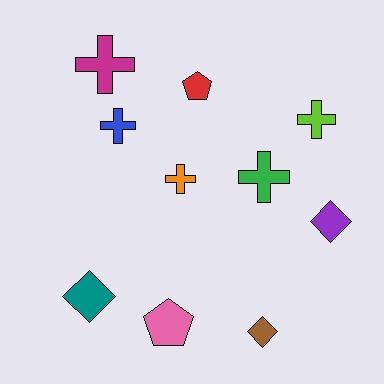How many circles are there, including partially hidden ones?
There are no circles.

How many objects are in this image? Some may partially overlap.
There are 10 objects.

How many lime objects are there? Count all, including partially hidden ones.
There is 1 lime object.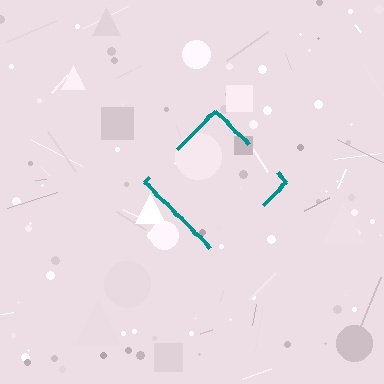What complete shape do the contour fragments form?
The contour fragments form a diamond.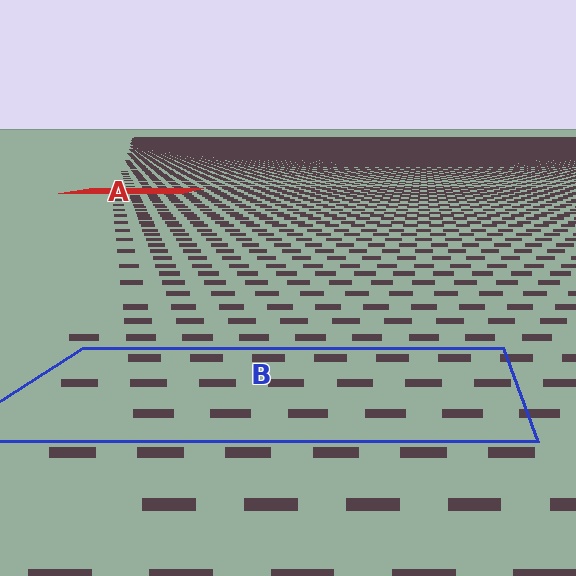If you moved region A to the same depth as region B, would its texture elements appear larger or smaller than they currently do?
They would appear larger. At a closer depth, the same texture elements are projected at a bigger on-screen size.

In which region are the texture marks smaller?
The texture marks are smaller in region A, because it is farther away.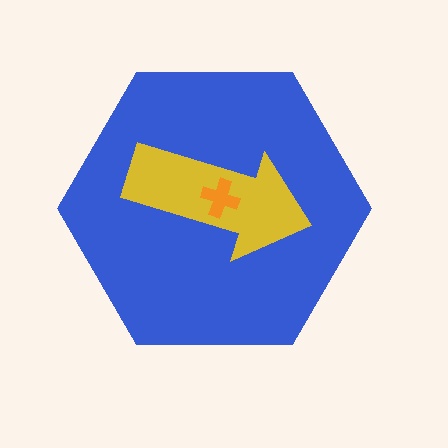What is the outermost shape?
The blue hexagon.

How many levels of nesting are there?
3.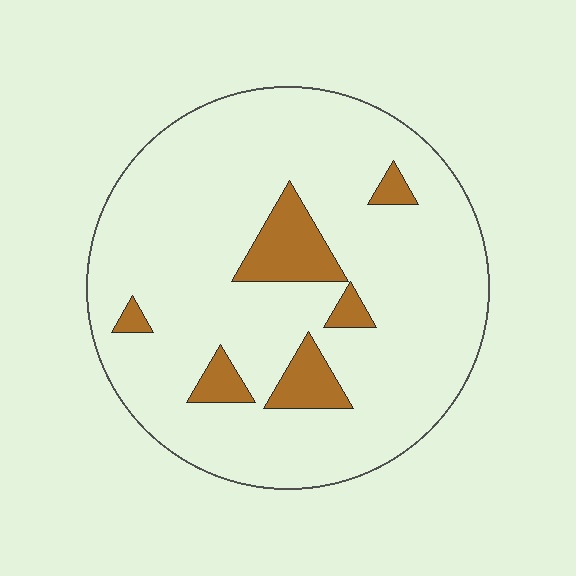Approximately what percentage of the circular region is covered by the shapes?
Approximately 10%.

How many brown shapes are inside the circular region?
6.